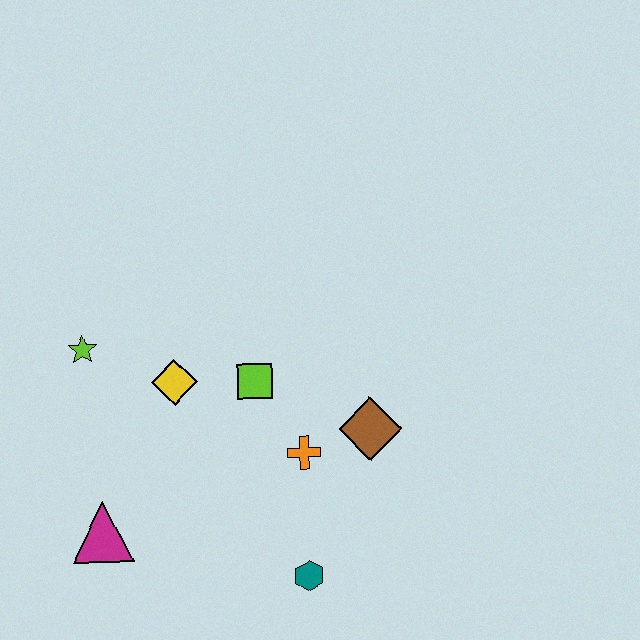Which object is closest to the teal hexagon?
The orange cross is closest to the teal hexagon.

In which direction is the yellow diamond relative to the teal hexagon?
The yellow diamond is above the teal hexagon.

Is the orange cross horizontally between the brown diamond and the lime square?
Yes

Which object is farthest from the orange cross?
The lime star is farthest from the orange cross.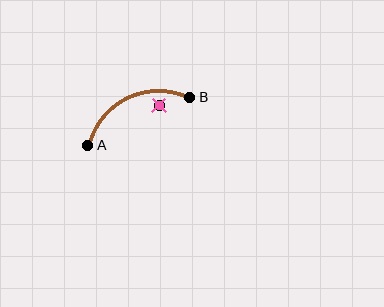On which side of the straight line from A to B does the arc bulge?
The arc bulges above the straight line connecting A and B.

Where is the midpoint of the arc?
The arc midpoint is the point on the curve farthest from the straight line joining A and B. It sits above that line.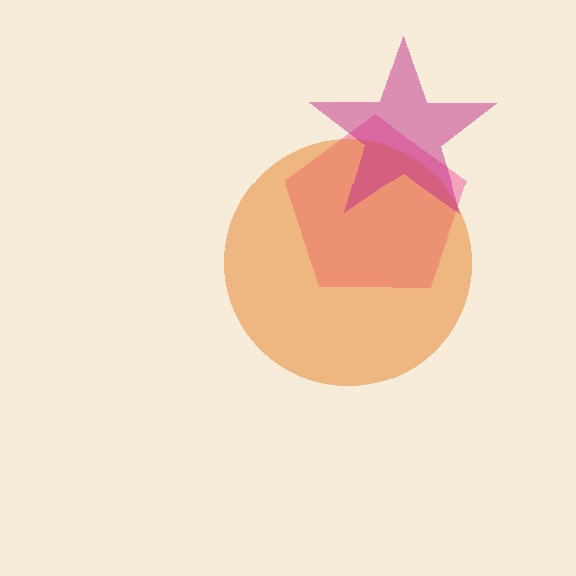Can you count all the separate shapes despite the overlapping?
Yes, there are 3 separate shapes.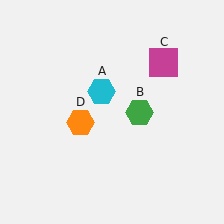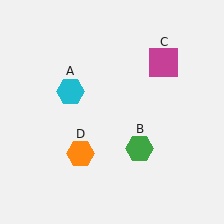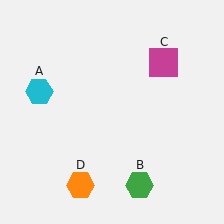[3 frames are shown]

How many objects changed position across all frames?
3 objects changed position: cyan hexagon (object A), green hexagon (object B), orange hexagon (object D).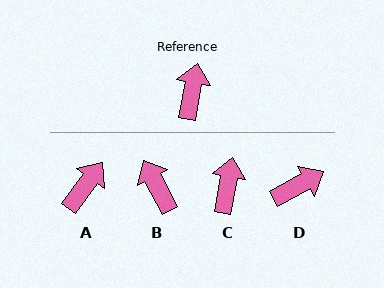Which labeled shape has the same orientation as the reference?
C.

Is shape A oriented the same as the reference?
No, it is off by about 26 degrees.